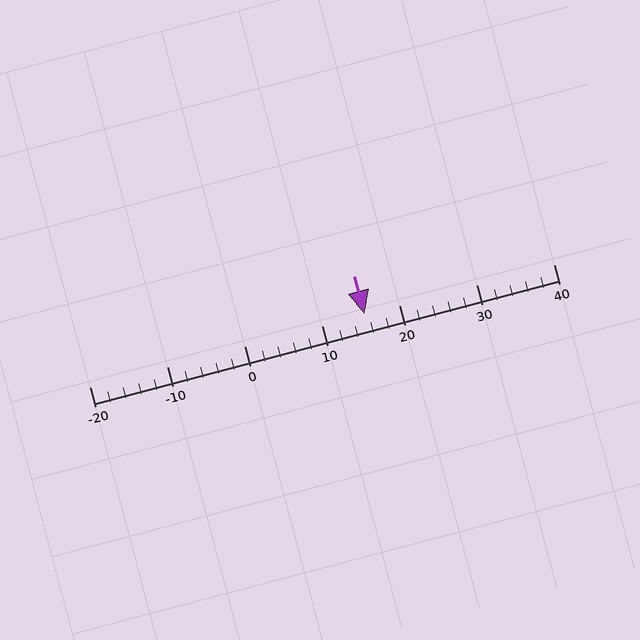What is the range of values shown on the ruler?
The ruler shows values from -20 to 40.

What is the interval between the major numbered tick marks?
The major tick marks are spaced 10 units apart.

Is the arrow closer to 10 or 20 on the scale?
The arrow is closer to 20.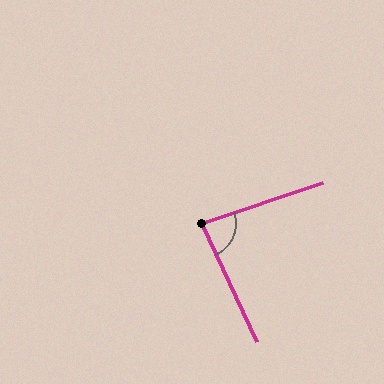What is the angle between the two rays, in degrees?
Approximately 84 degrees.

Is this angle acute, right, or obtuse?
It is acute.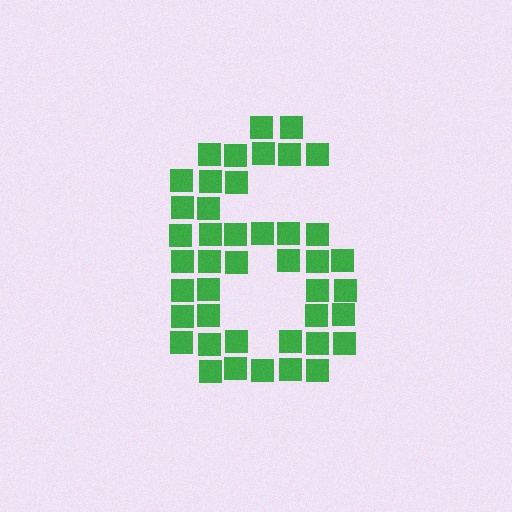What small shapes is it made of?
It is made of small squares.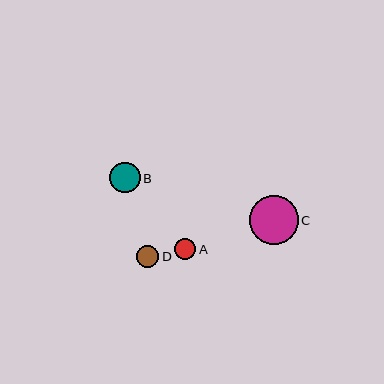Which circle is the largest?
Circle C is the largest with a size of approximately 49 pixels.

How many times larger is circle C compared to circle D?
Circle C is approximately 2.2 times the size of circle D.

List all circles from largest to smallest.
From largest to smallest: C, B, D, A.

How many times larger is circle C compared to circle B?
Circle C is approximately 1.6 times the size of circle B.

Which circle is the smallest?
Circle A is the smallest with a size of approximately 21 pixels.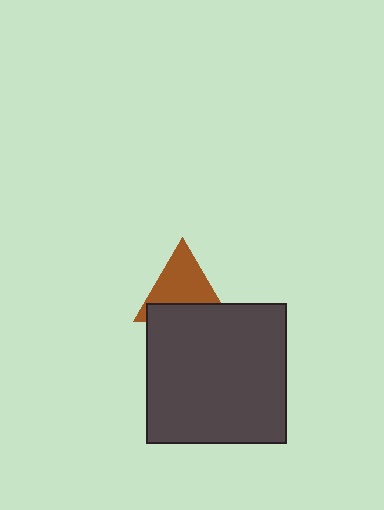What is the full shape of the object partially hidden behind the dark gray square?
The partially hidden object is a brown triangle.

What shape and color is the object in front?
The object in front is a dark gray square.